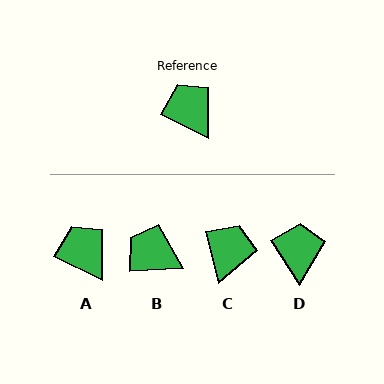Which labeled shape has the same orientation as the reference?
A.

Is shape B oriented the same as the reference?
No, it is off by about 29 degrees.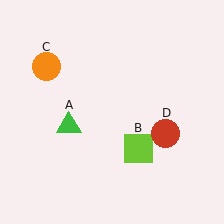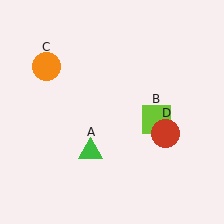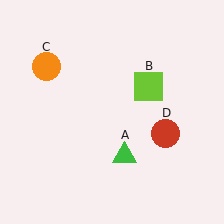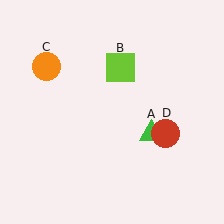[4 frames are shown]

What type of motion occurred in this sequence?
The green triangle (object A), lime square (object B) rotated counterclockwise around the center of the scene.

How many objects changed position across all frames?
2 objects changed position: green triangle (object A), lime square (object B).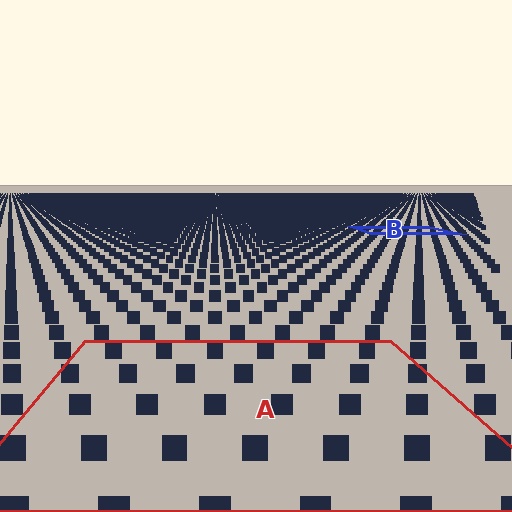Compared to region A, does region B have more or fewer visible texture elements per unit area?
Region B has more texture elements per unit area — they are packed more densely because it is farther away.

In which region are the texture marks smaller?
The texture marks are smaller in region B, because it is farther away.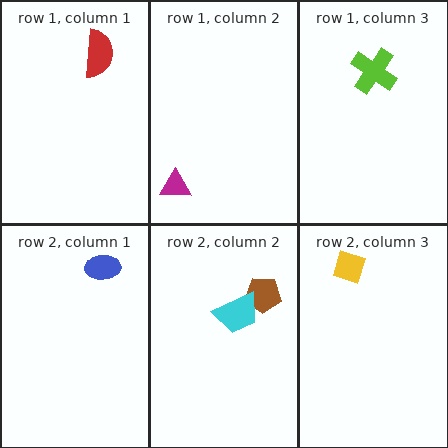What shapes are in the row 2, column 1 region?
The blue ellipse.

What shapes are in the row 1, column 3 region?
The lime cross.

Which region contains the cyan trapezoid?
The row 2, column 2 region.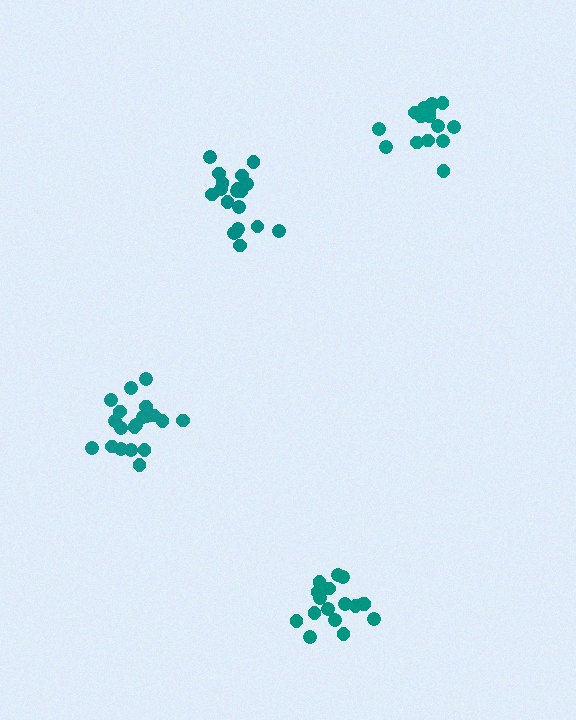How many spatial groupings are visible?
There are 4 spatial groupings.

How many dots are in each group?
Group 1: 19 dots, Group 2: 18 dots, Group 3: 18 dots, Group 4: 20 dots (75 total).